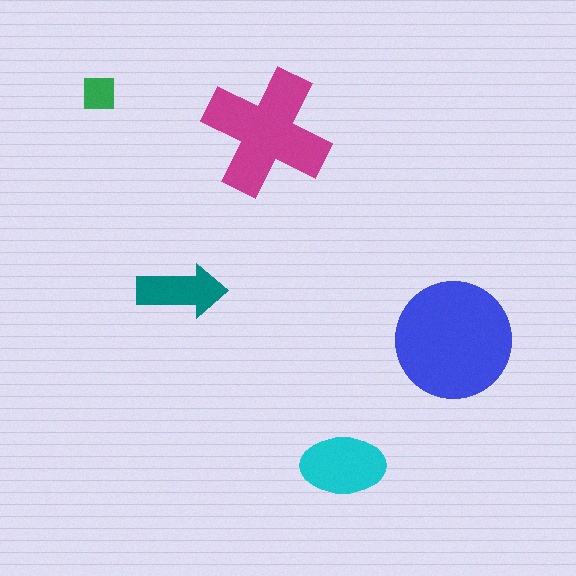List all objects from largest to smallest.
The blue circle, the magenta cross, the cyan ellipse, the teal arrow, the green square.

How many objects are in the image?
There are 5 objects in the image.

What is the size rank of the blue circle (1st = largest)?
1st.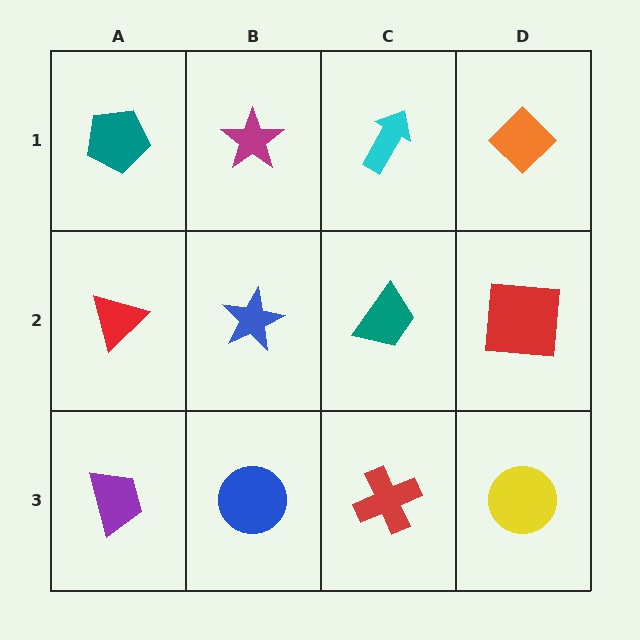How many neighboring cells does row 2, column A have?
3.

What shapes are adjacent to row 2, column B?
A magenta star (row 1, column B), a blue circle (row 3, column B), a red triangle (row 2, column A), a teal trapezoid (row 2, column C).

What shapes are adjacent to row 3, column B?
A blue star (row 2, column B), a purple trapezoid (row 3, column A), a red cross (row 3, column C).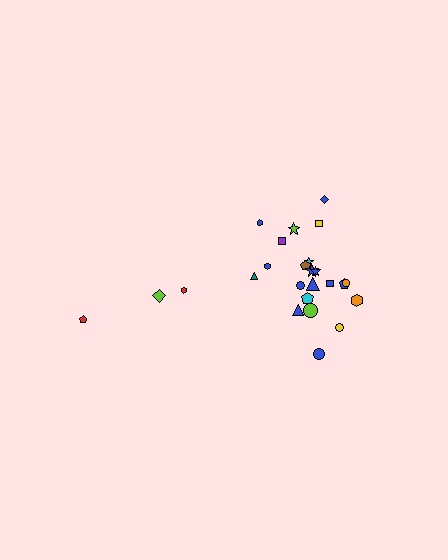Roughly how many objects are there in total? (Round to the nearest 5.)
Roughly 25 objects in total.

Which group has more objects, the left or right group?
The right group.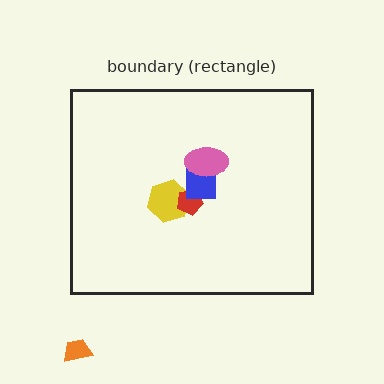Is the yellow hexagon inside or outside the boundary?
Inside.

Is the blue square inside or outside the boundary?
Inside.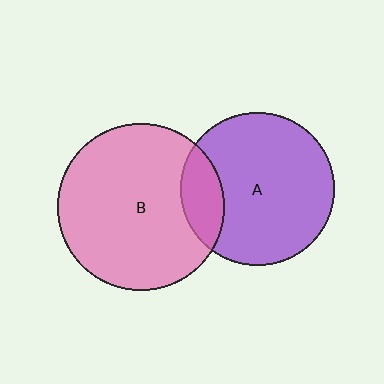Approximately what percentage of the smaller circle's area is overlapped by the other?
Approximately 15%.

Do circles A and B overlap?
Yes.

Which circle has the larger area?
Circle B (pink).